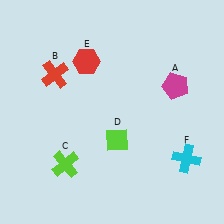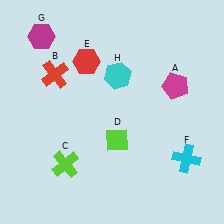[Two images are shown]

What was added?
A magenta hexagon (G), a cyan hexagon (H) were added in Image 2.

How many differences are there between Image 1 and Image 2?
There are 2 differences between the two images.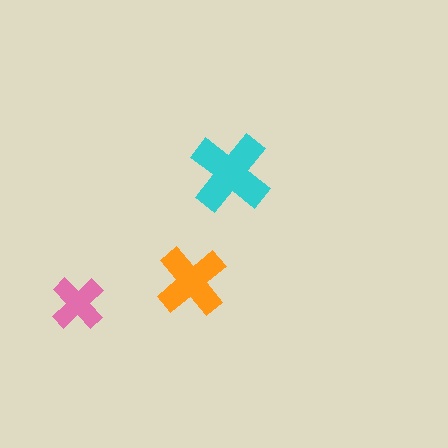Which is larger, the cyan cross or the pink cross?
The cyan one.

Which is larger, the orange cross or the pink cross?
The orange one.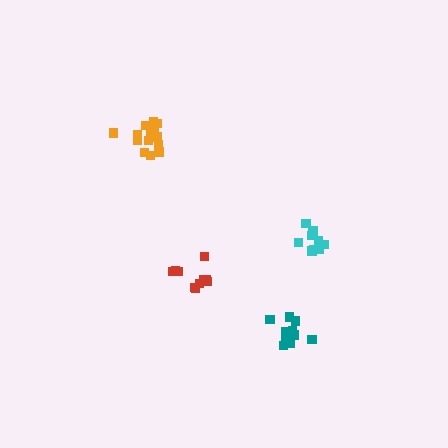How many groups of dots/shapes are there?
There are 4 groups.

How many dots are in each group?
Group 1: 9 dots, Group 2: 10 dots, Group 3: 11 dots, Group 4: 14 dots (44 total).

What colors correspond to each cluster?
The clusters are colored: cyan, red, teal, orange.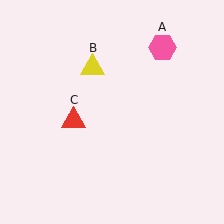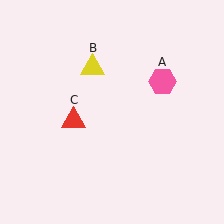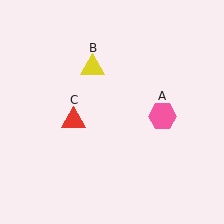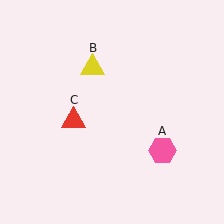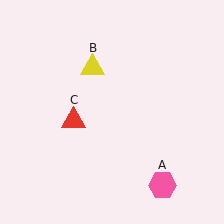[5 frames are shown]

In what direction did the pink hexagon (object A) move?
The pink hexagon (object A) moved down.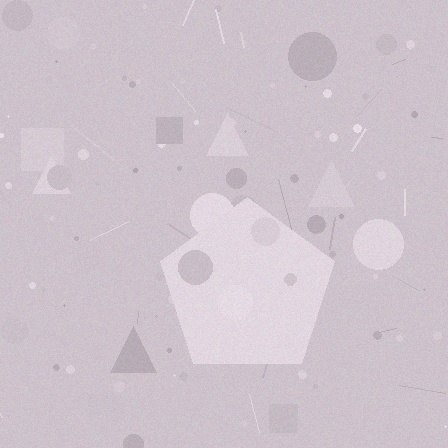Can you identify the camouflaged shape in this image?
The camouflaged shape is a pentagon.